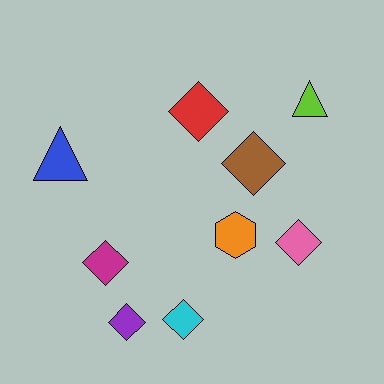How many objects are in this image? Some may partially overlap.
There are 9 objects.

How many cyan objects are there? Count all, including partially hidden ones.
There is 1 cyan object.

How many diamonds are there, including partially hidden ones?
There are 6 diamonds.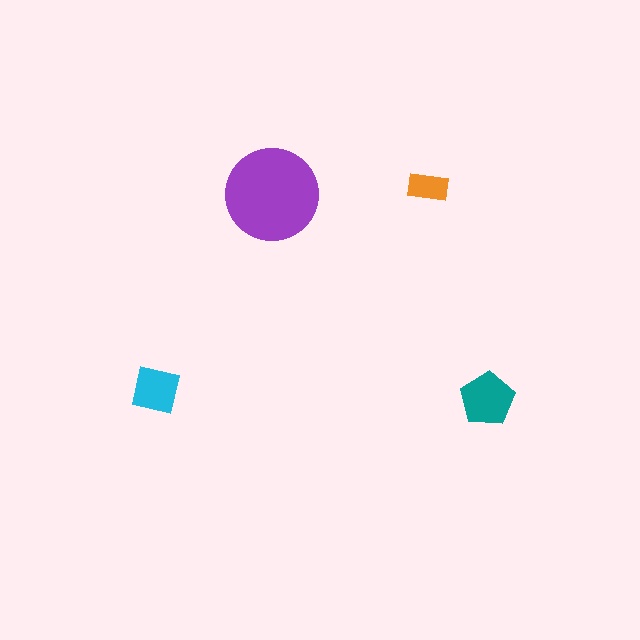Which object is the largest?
The purple circle.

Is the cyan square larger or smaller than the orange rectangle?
Larger.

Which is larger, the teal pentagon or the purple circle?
The purple circle.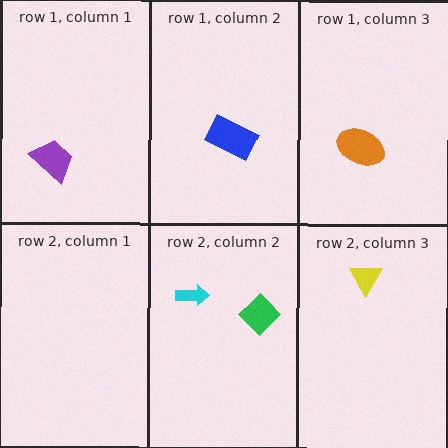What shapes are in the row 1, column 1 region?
The purple trapezoid.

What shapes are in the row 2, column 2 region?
The cyan arrow, the green diamond.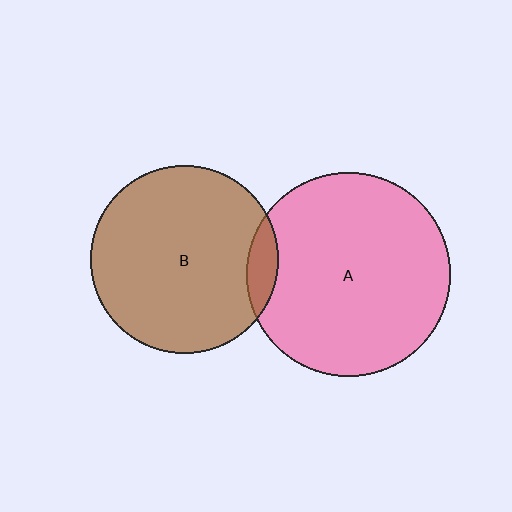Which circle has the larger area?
Circle A (pink).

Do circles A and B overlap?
Yes.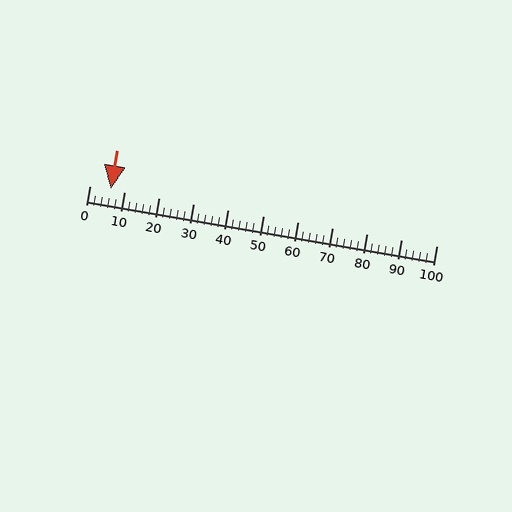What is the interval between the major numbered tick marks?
The major tick marks are spaced 10 units apart.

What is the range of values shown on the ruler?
The ruler shows values from 0 to 100.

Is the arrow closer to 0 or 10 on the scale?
The arrow is closer to 10.